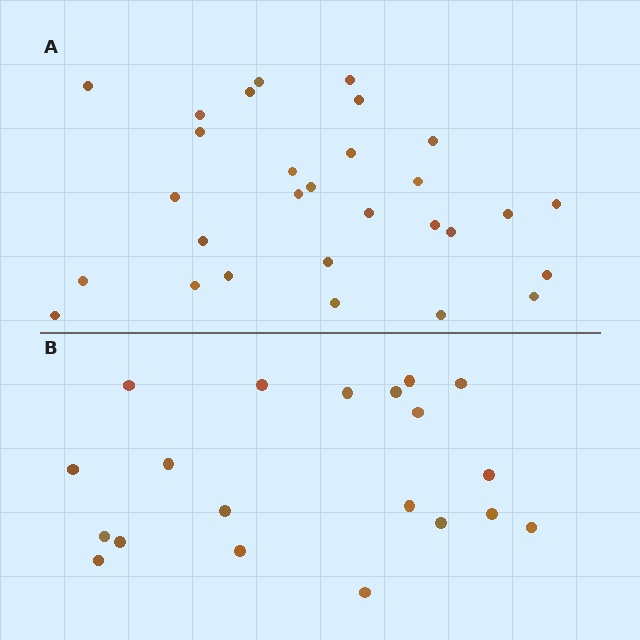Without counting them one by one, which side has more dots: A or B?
Region A (the top region) has more dots.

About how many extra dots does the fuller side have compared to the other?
Region A has roughly 8 or so more dots than region B.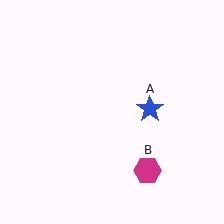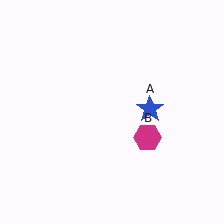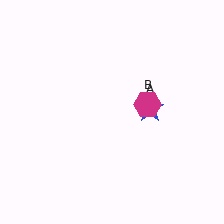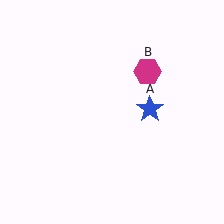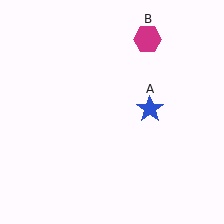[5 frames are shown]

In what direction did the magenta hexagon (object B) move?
The magenta hexagon (object B) moved up.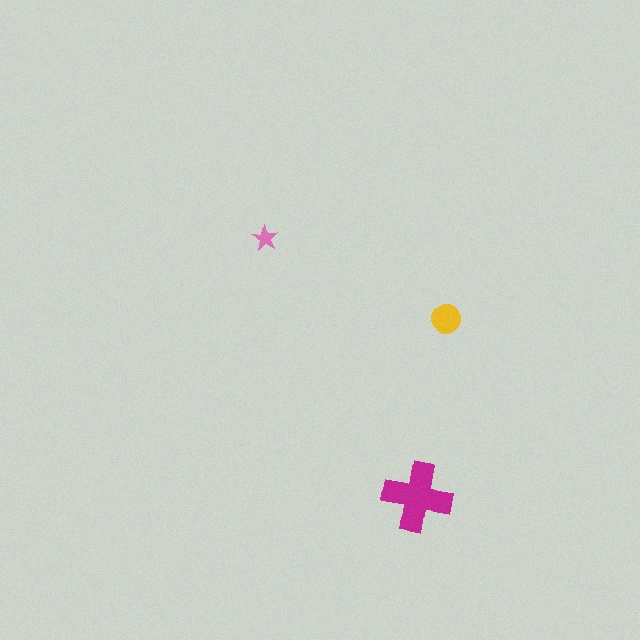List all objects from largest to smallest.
The magenta cross, the yellow circle, the pink star.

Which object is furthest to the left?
The pink star is leftmost.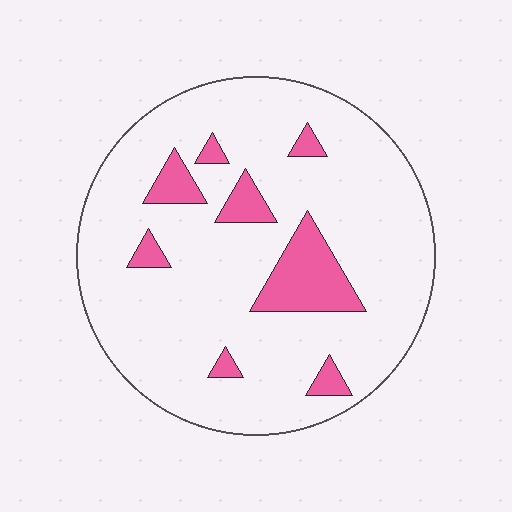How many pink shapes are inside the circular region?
8.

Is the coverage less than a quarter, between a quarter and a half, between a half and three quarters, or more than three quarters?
Less than a quarter.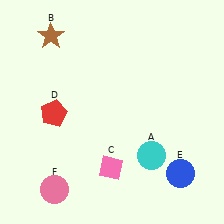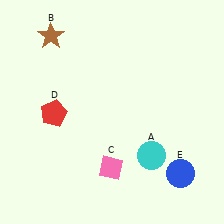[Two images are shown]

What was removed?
The pink circle (F) was removed in Image 2.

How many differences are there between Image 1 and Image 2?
There is 1 difference between the two images.